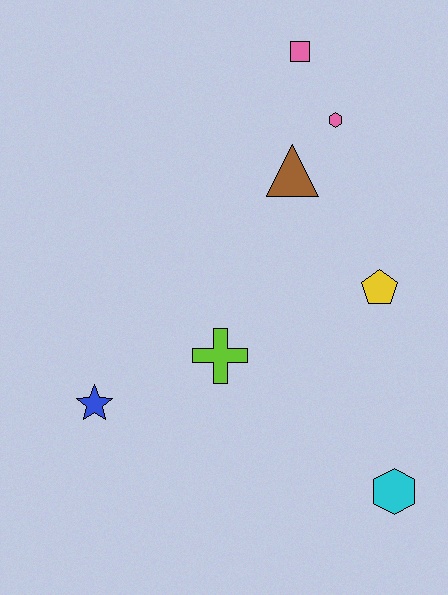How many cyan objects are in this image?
There is 1 cyan object.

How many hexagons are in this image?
There are 2 hexagons.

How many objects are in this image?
There are 7 objects.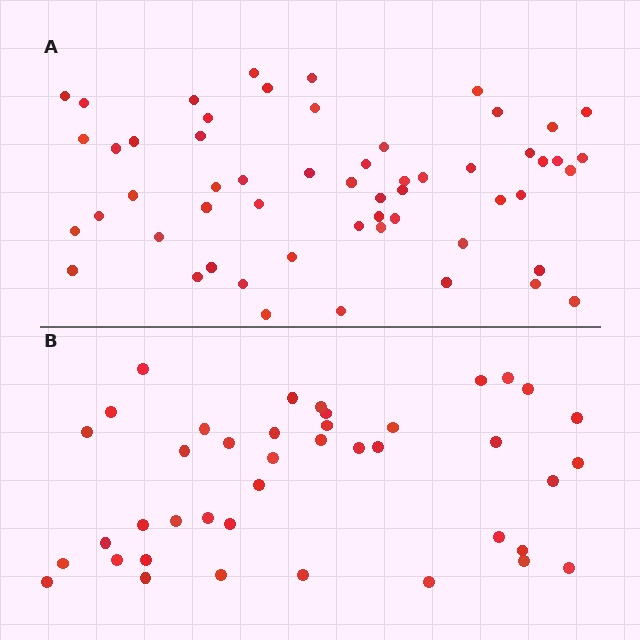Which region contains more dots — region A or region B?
Region A (the top region) has more dots.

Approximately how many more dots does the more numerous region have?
Region A has approximately 15 more dots than region B.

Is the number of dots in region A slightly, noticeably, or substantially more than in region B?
Region A has noticeably more, but not dramatically so. The ratio is roughly 1.4 to 1.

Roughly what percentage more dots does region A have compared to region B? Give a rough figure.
About 35% more.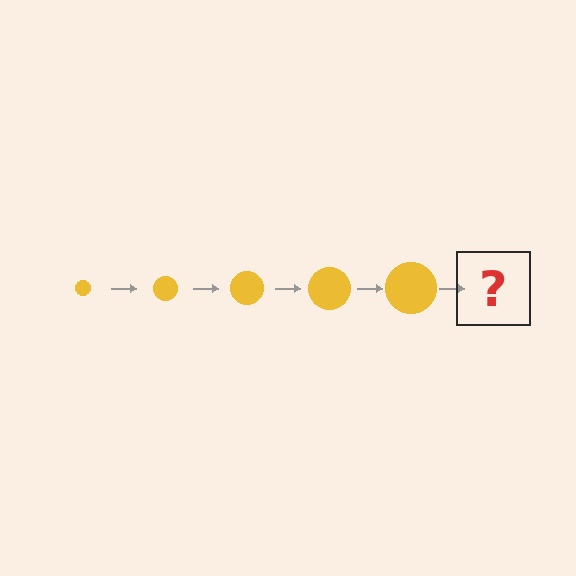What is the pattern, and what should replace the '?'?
The pattern is that the circle gets progressively larger each step. The '?' should be a yellow circle, larger than the previous one.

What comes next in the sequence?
The next element should be a yellow circle, larger than the previous one.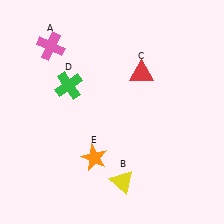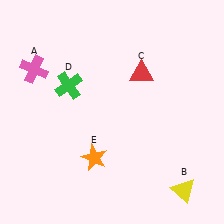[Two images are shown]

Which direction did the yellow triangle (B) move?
The yellow triangle (B) moved right.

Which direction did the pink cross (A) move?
The pink cross (A) moved down.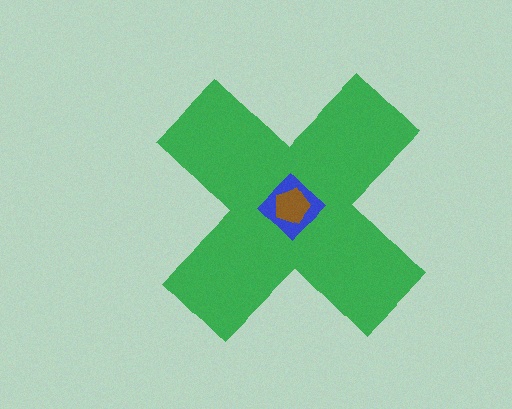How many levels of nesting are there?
3.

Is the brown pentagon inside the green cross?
Yes.